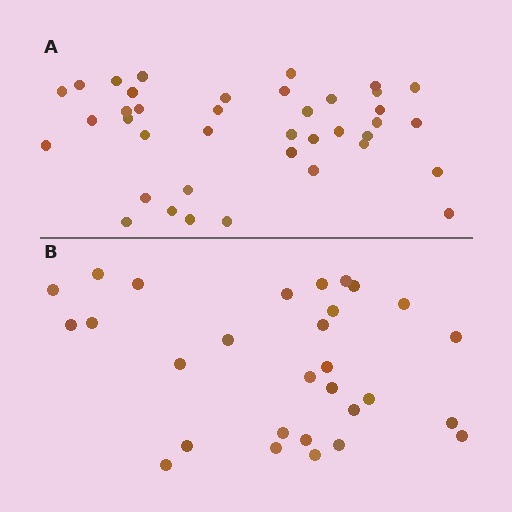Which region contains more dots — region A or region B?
Region A (the top region) has more dots.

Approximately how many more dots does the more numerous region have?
Region A has roughly 10 or so more dots than region B.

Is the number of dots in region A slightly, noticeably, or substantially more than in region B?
Region A has noticeably more, but not dramatically so. The ratio is roughly 1.3 to 1.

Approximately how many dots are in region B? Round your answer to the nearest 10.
About 30 dots. (The exact count is 29, which rounds to 30.)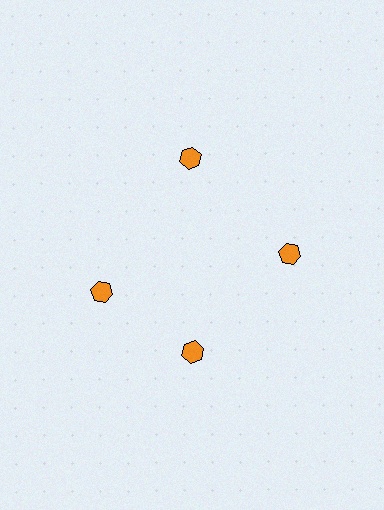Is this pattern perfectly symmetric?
No. The 4 orange hexagons are arranged in a ring, but one element near the 9 o'clock position is rotated out of alignment along the ring, breaking the 4-fold rotational symmetry.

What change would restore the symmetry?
The symmetry would be restored by rotating it back into even spacing with its neighbors so that all 4 hexagons sit at equal angles and equal distance from the center.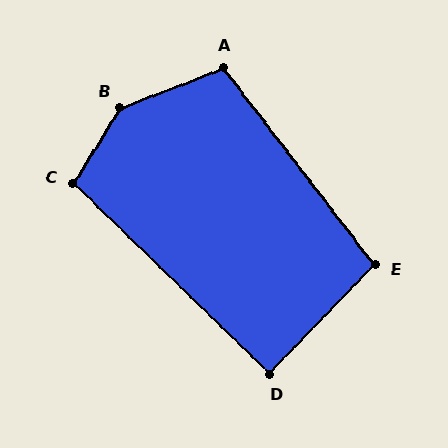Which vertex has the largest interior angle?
B, at approximately 143 degrees.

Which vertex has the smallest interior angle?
D, at approximately 90 degrees.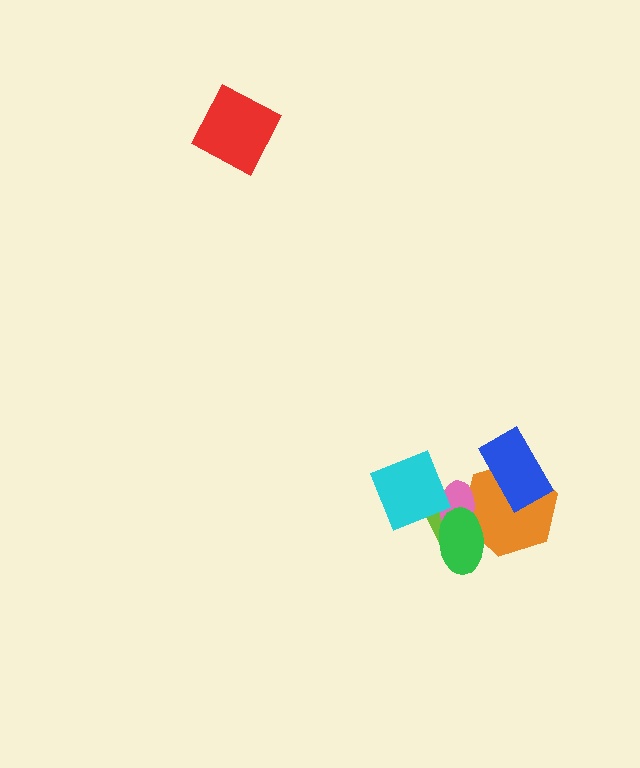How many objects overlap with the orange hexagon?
4 objects overlap with the orange hexagon.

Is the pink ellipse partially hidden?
Yes, it is partially covered by another shape.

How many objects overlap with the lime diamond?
4 objects overlap with the lime diamond.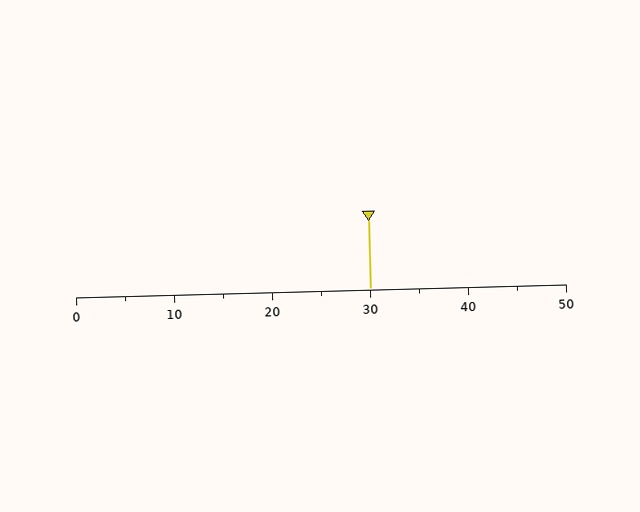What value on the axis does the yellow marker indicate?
The marker indicates approximately 30.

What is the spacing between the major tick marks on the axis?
The major ticks are spaced 10 apart.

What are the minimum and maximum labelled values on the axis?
The axis runs from 0 to 50.